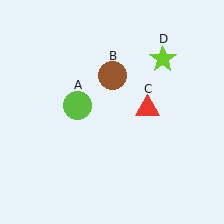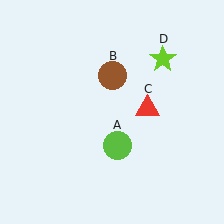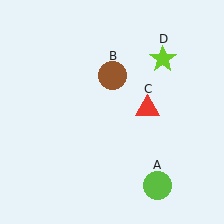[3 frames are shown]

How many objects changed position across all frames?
1 object changed position: lime circle (object A).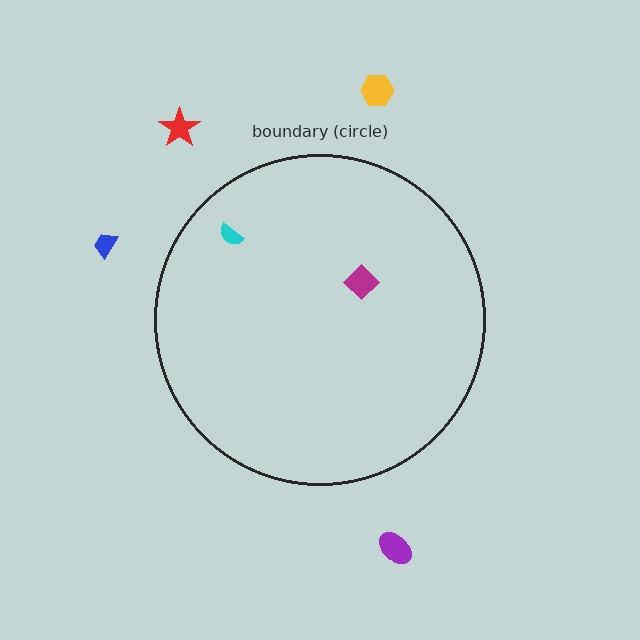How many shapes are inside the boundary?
2 inside, 4 outside.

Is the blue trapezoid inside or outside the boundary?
Outside.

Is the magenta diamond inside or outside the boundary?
Inside.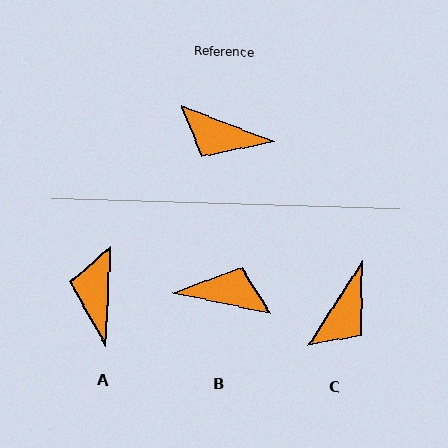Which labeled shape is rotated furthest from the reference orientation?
B, about 171 degrees away.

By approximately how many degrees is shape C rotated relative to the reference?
Approximately 79 degrees counter-clockwise.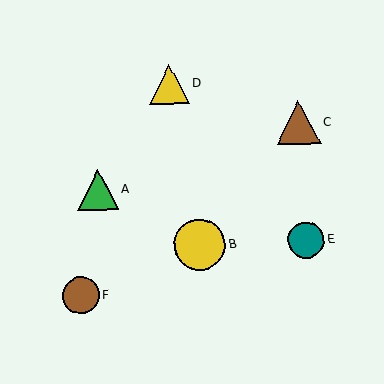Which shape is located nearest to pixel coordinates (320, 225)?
The teal circle (labeled E) at (306, 240) is nearest to that location.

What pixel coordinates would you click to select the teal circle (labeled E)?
Click at (306, 240) to select the teal circle E.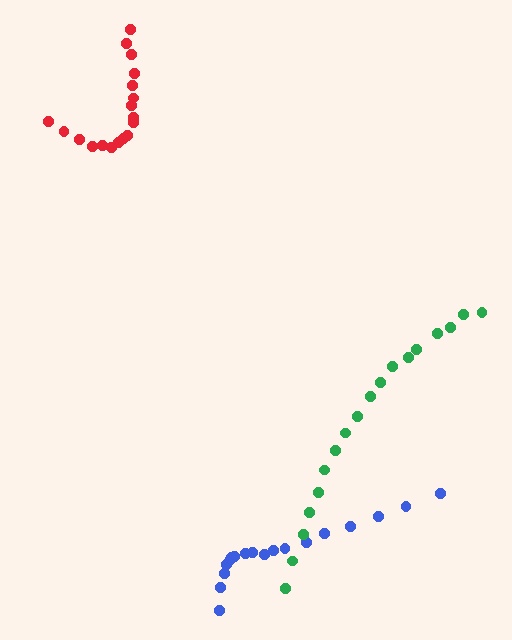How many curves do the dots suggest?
There are 3 distinct paths.